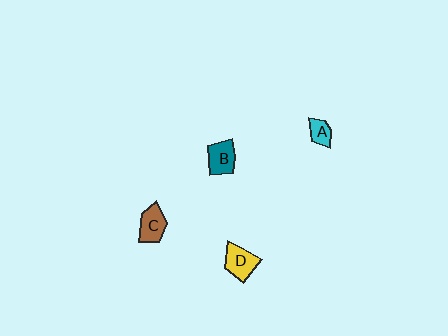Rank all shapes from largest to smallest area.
From largest to smallest: D (yellow), B (teal), C (brown), A (cyan).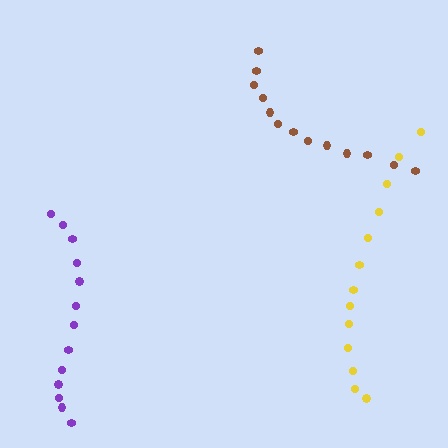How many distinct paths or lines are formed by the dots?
There are 3 distinct paths.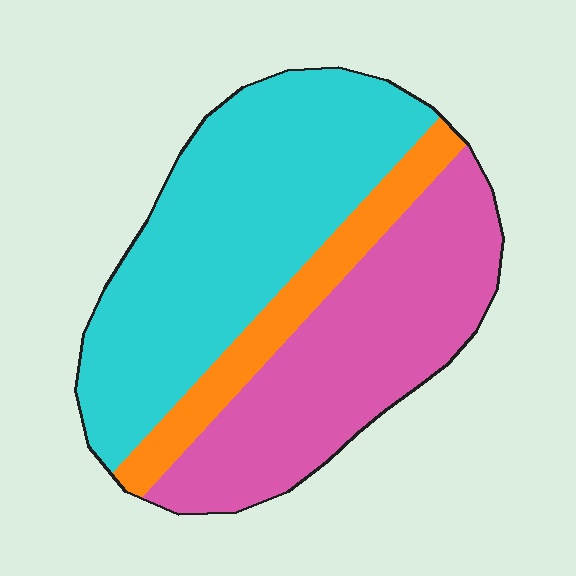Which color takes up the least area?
Orange, at roughly 15%.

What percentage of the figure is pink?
Pink takes up about three eighths (3/8) of the figure.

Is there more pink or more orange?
Pink.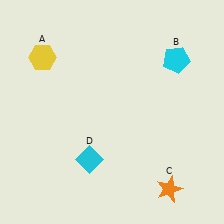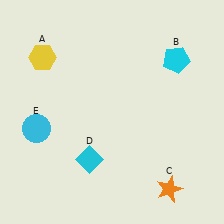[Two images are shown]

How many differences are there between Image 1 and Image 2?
There is 1 difference between the two images.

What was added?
A cyan circle (E) was added in Image 2.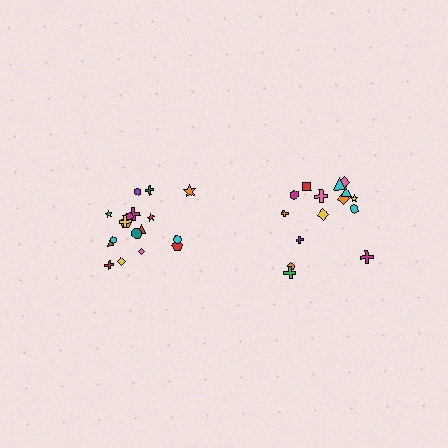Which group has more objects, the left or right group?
The left group.